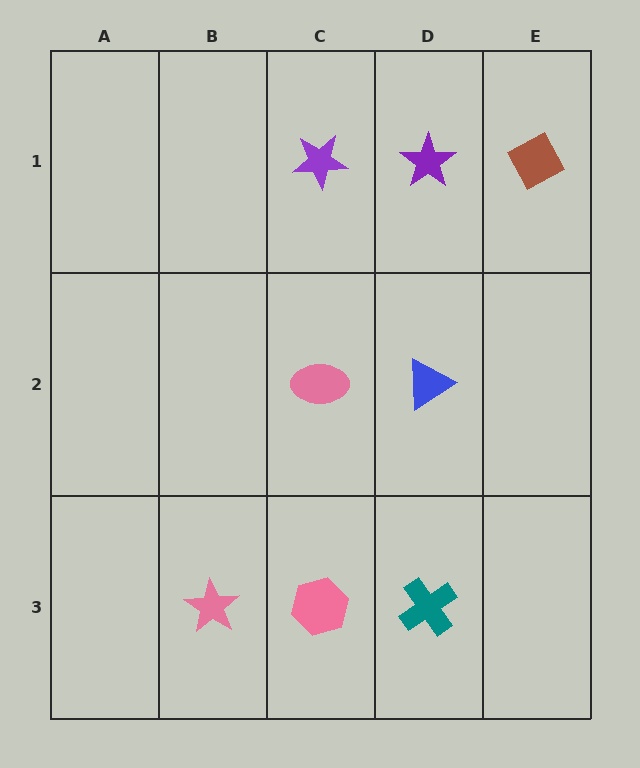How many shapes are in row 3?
3 shapes.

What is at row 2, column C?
A pink ellipse.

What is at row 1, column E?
A brown diamond.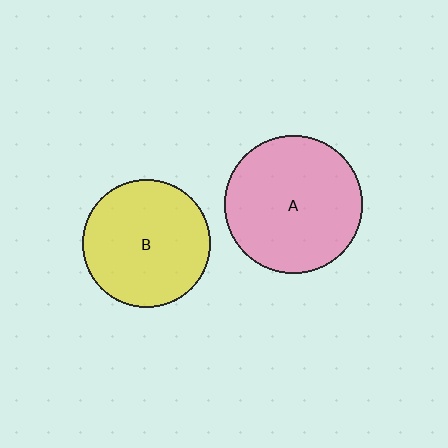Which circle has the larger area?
Circle A (pink).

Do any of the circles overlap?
No, none of the circles overlap.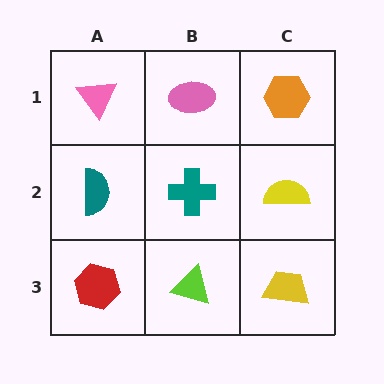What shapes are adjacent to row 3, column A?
A teal semicircle (row 2, column A), a lime triangle (row 3, column B).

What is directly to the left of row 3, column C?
A lime triangle.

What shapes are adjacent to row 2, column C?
An orange hexagon (row 1, column C), a yellow trapezoid (row 3, column C), a teal cross (row 2, column B).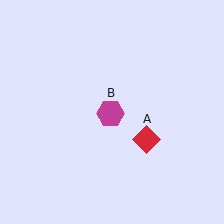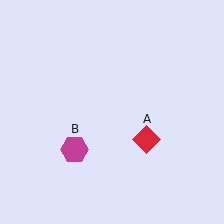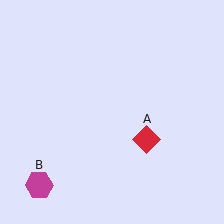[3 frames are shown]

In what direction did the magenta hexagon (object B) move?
The magenta hexagon (object B) moved down and to the left.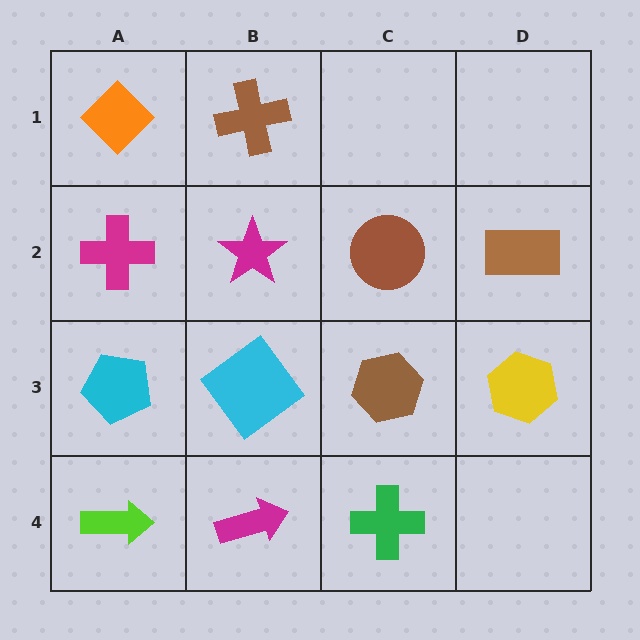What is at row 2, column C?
A brown circle.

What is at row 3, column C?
A brown hexagon.